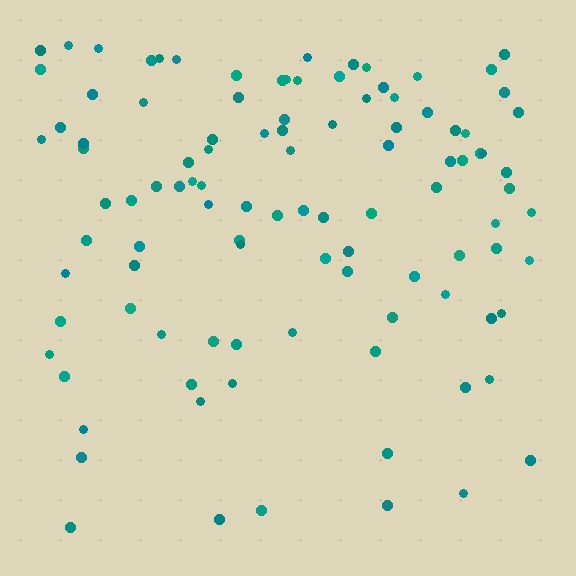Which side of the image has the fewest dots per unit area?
The bottom.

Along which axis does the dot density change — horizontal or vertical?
Vertical.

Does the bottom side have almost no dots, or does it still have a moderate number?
Still a moderate number, just noticeably fewer than the top.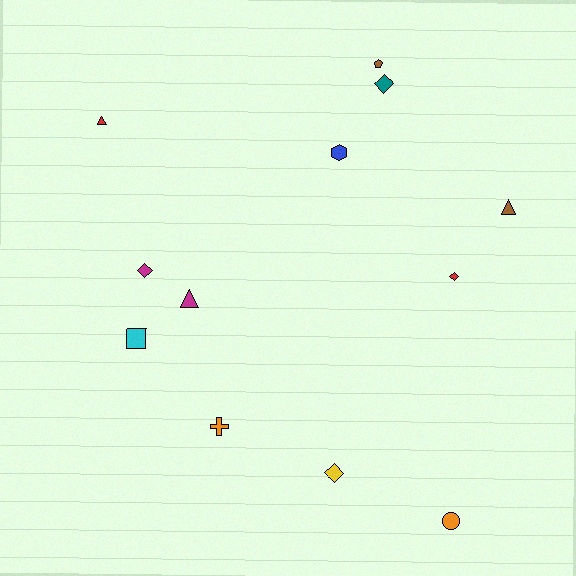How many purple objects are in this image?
There are no purple objects.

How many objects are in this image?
There are 12 objects.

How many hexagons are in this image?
There is 1 hexagon.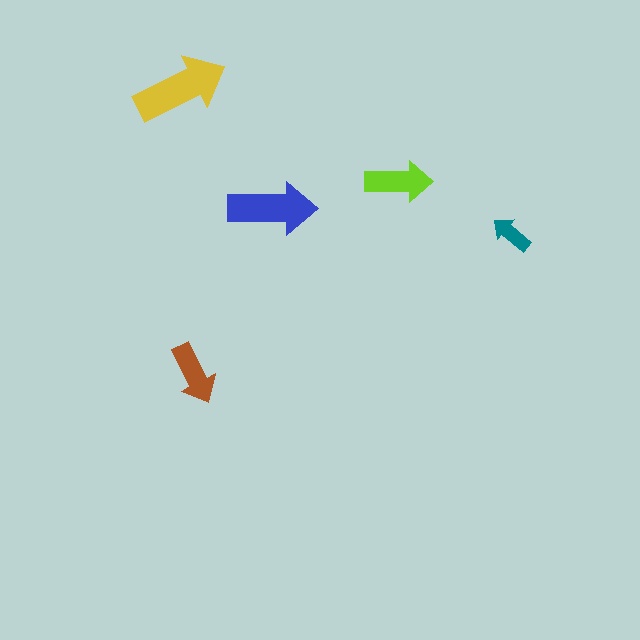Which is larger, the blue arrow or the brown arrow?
The blue one.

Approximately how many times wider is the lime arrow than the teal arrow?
About 1.5 times wider.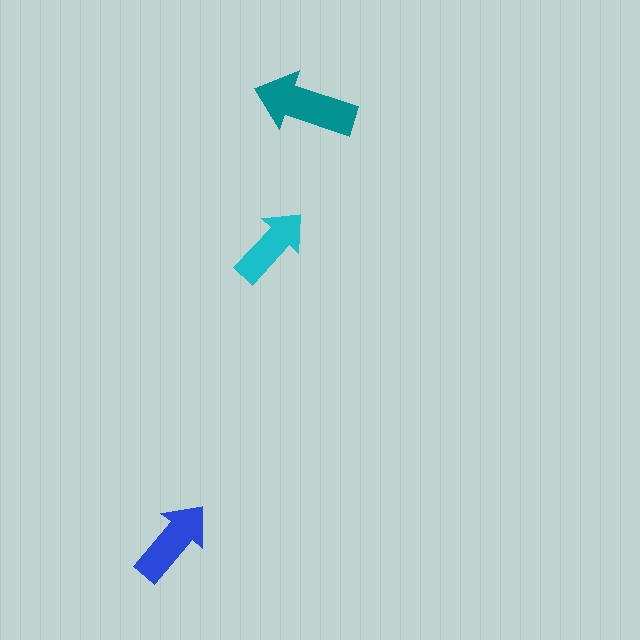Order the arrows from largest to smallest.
the teal one, the blue one, the cyan one.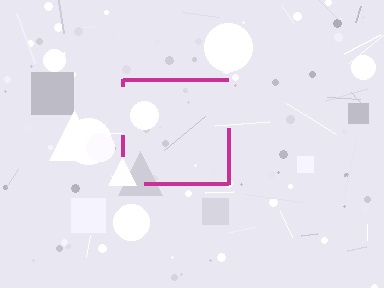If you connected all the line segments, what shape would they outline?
They would outline a square.